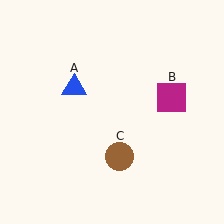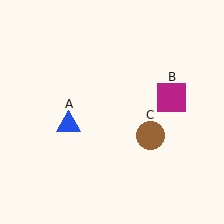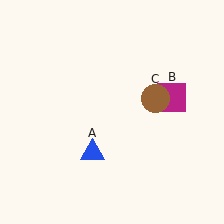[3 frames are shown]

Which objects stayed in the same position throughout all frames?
Magenta square (object B) remained stationary.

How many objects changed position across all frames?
2 objects changed position: blue triangle (object A), brown circle (object C).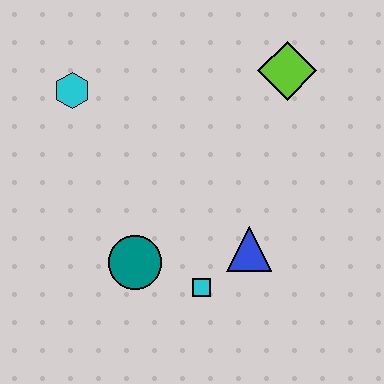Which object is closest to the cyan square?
The blue triangle is closest to the cyan square.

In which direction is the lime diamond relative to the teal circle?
The lime diamond is above the teal circle.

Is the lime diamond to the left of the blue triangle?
No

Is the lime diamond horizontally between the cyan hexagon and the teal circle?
No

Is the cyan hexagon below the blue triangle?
No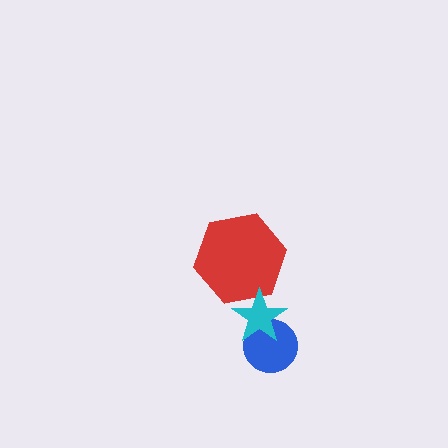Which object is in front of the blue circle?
The cyan star is in front of the blue circle.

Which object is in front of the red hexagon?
The cyan star is in front of the red hexagon.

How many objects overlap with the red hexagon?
1 object overlaps with the red hexagon.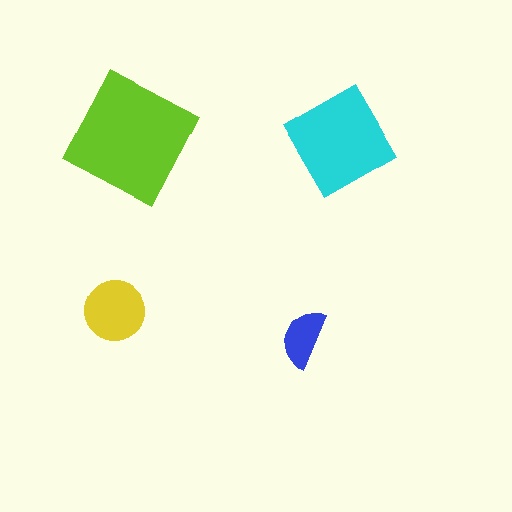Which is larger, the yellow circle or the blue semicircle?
The yellow circle.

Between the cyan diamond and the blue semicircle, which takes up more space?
The cyan diamond.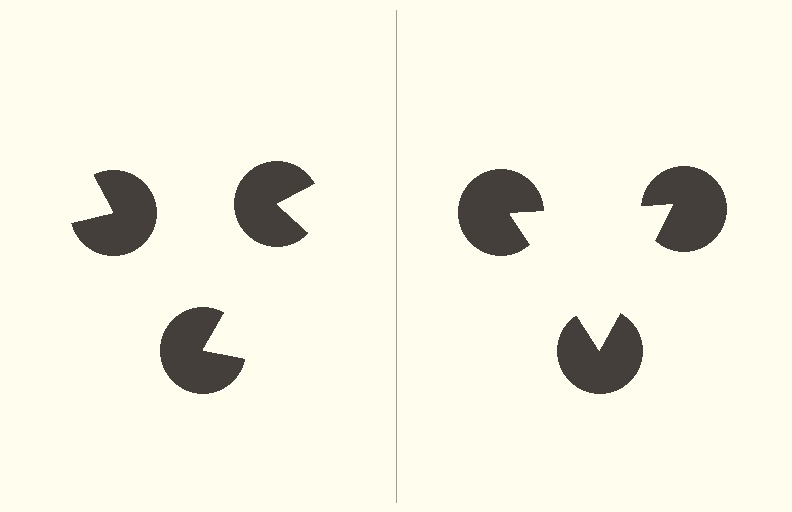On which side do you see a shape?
An illusory triangle appears on the right side. On the left side the wedge cuts are rotated, so no coherent shape forms.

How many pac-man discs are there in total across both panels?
6 — 3 on each side.